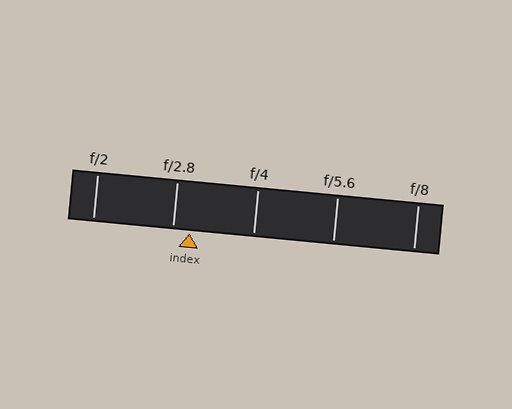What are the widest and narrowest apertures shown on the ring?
The widest aperture shown is f/2 and the narrowest is f/8.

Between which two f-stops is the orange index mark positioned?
The index mark is between f/2.8 and f/4.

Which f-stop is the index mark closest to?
The index mark is closest to f/2.8.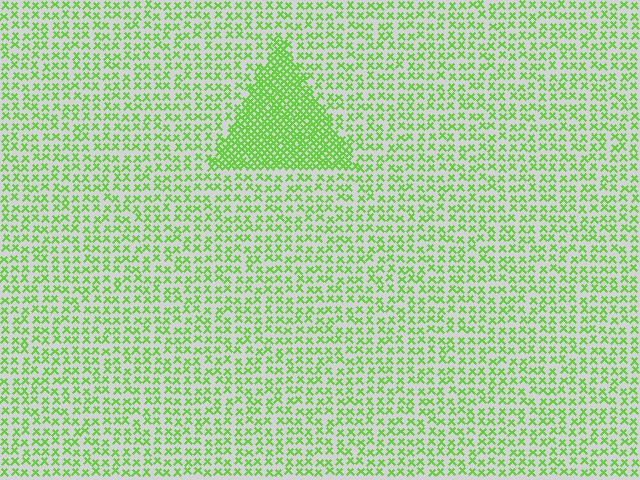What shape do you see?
I see a triangle.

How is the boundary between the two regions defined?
The boundary is defined by a change in element density (approximately 2.4x ratio). All elements are the same color, size, and shape.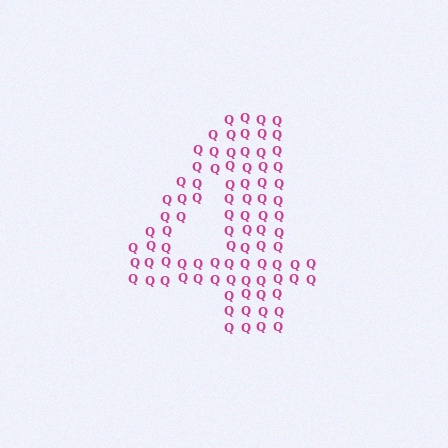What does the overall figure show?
The overall figure shows the digit 4.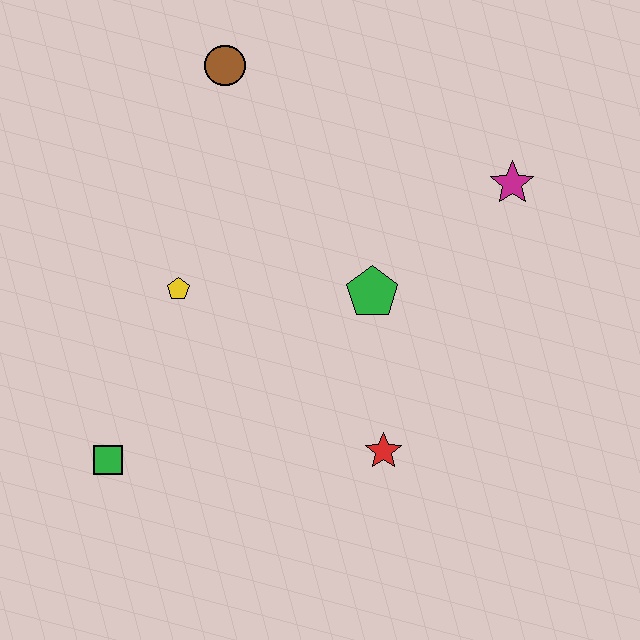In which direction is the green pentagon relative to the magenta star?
The green pentagon is to the left of the magenta star.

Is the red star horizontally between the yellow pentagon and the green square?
No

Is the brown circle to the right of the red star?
No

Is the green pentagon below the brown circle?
Yes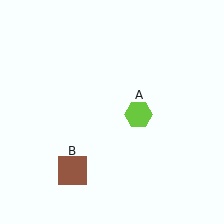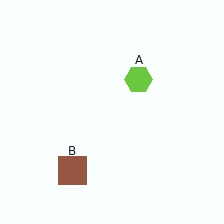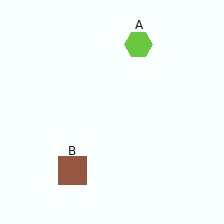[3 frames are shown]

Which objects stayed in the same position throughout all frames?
Brown square (object B) remained stationary.